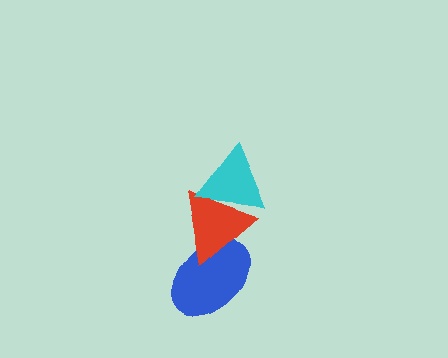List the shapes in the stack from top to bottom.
From top to bottom: the cyan triangle, the red triangle, the blue ellipse.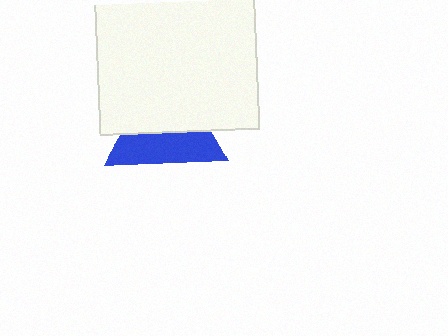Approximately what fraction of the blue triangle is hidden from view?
Roughly 53% of the blue triangle is hidden behind the white square.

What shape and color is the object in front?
The object in front is a white square.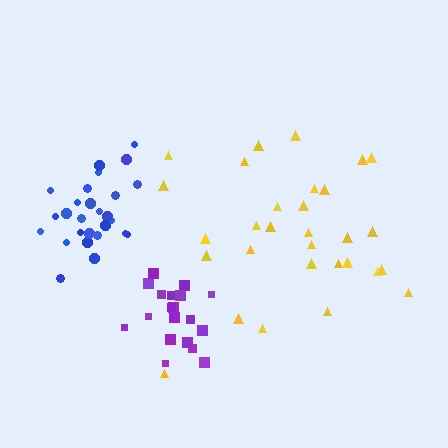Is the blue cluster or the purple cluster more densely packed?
Blue.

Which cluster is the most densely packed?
Blue.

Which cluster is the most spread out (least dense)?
Yellow.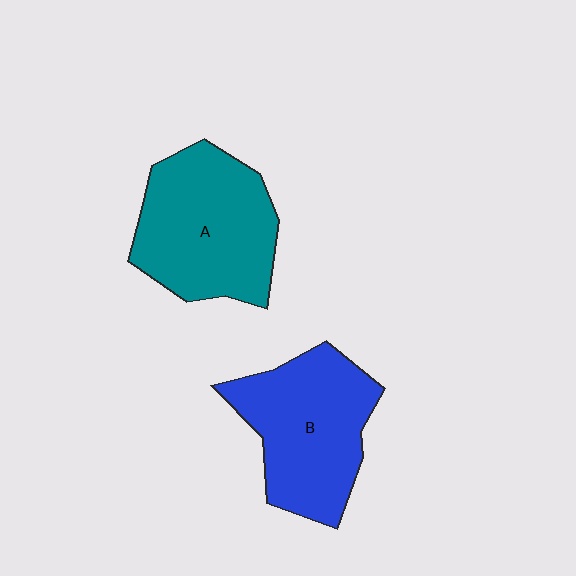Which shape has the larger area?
Shape A (teal).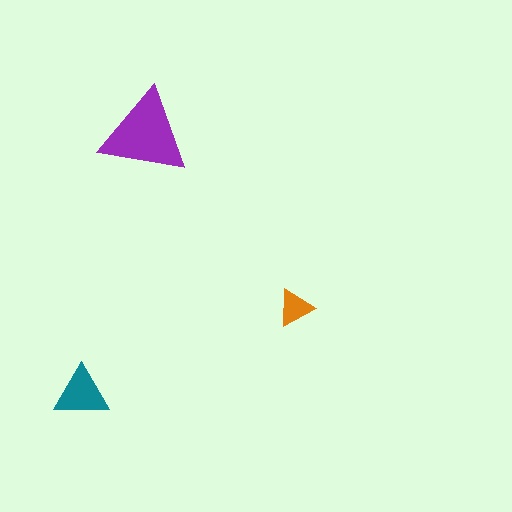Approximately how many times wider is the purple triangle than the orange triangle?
About 2.5 times wider.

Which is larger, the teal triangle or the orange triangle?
The teal one.